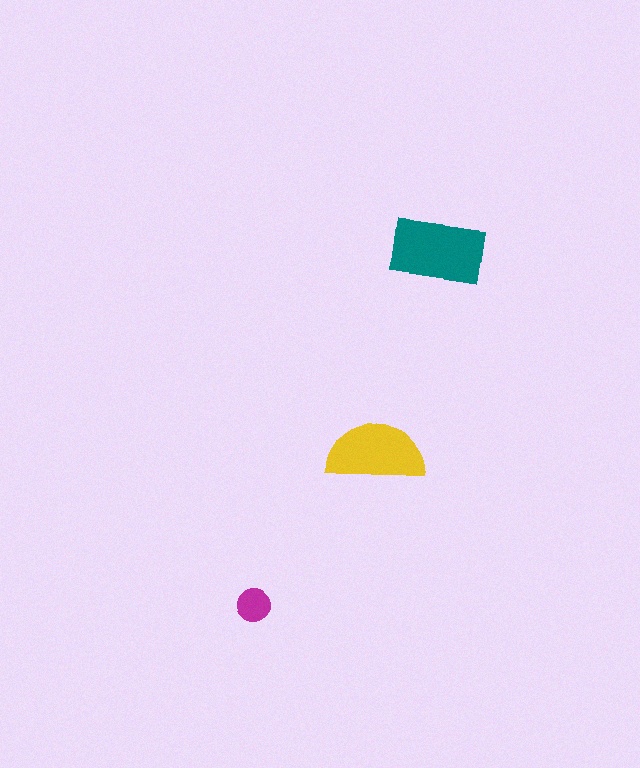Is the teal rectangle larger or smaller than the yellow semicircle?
Larger.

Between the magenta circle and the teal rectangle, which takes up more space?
The teal rectangle.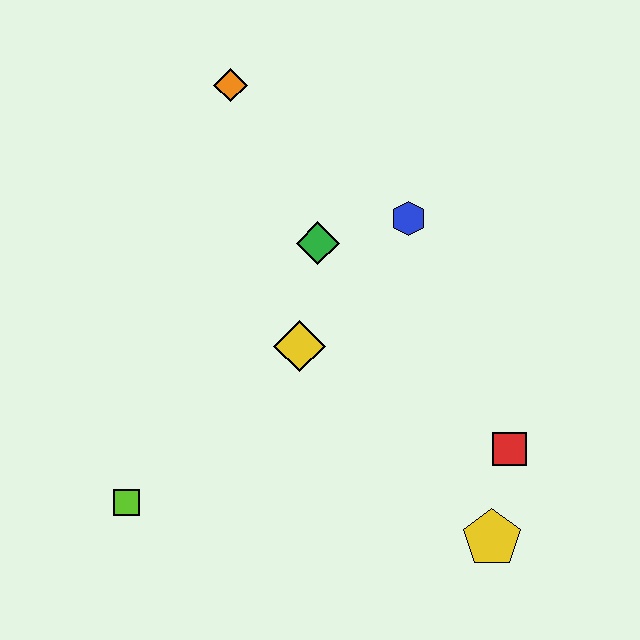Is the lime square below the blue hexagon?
Yes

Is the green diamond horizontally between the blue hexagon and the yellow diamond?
Yes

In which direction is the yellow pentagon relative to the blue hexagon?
The yellow pentagon is below the blue hexagon.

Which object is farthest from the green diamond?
The yellow pentagon is farthest from the green diamond.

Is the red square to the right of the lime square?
Yes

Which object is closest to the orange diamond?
The green diamond is closest to the orange diamond.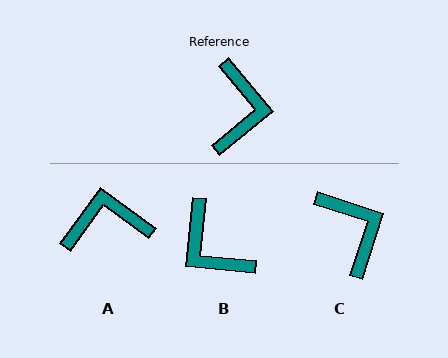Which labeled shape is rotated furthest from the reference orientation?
B, about 136 degrees away.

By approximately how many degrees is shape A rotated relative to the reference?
Approximately 104 degrees counter-clockwise.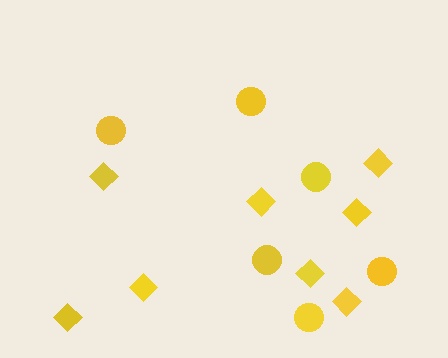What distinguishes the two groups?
There are 2 groups: one group of circles (6) and one group of diamonds (8).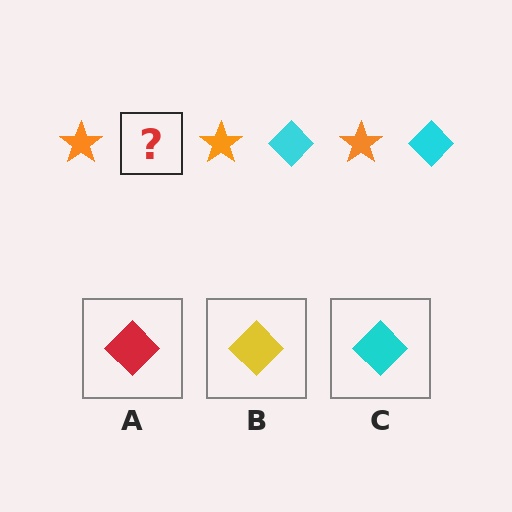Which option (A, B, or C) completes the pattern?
C.